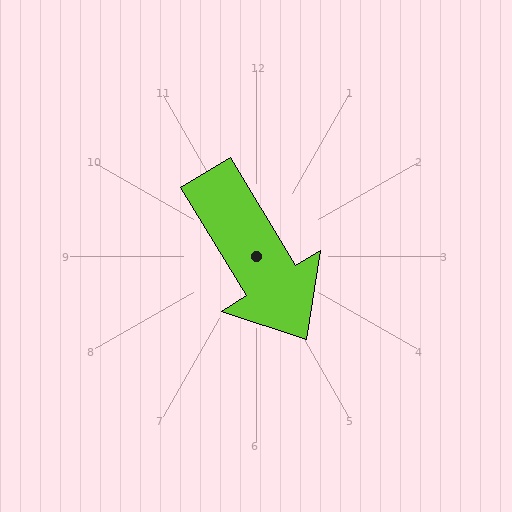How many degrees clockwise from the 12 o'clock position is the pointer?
Approximately 149 degrees.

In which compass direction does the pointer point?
Southeast.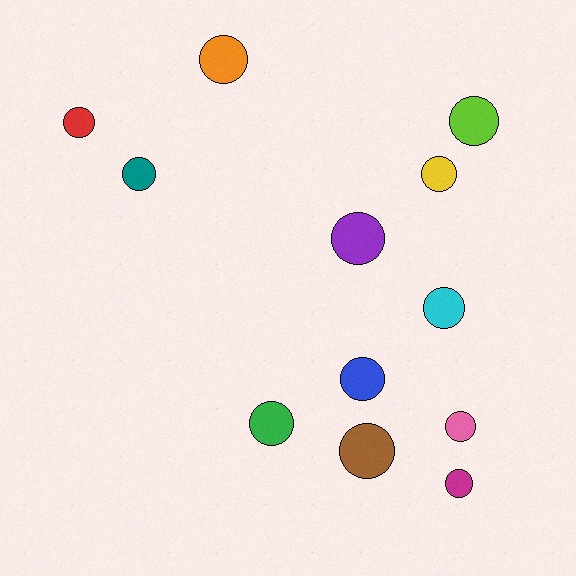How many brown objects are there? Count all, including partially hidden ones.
There is 1 brown object.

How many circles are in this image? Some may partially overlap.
There are 12 circles.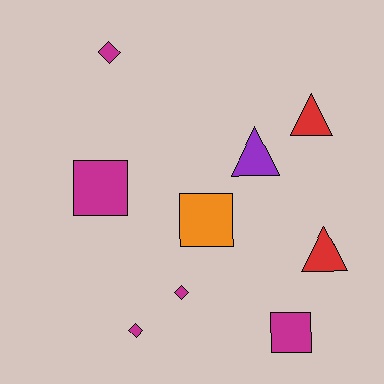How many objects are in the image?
There are 9 objects.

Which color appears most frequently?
Magenta, with 5 objects.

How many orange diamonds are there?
There are no orange diamonds.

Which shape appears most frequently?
Triangle, with 3 objects.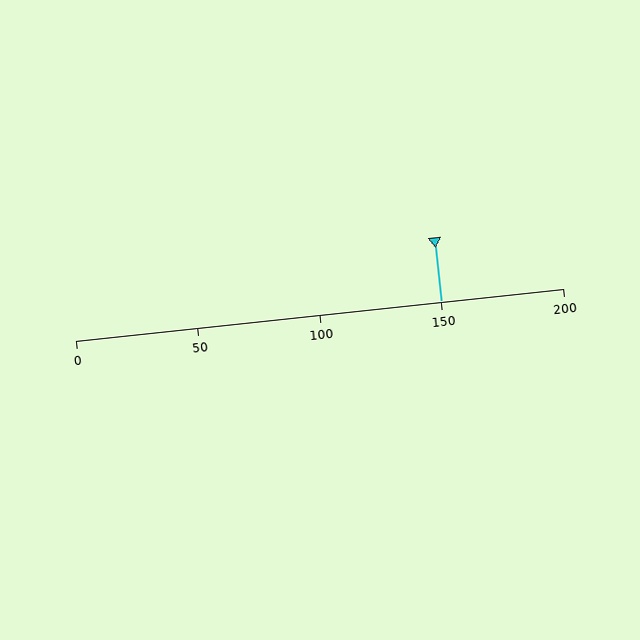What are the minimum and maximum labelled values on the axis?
The axis runs from 0 to 200.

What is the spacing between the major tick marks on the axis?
The major ticks are spaced 50 apart.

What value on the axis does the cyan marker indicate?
The marker indicates approximately 150.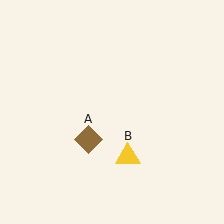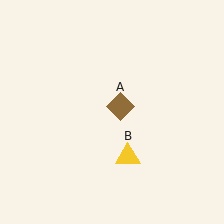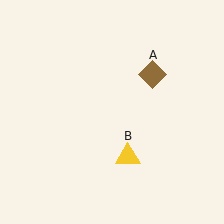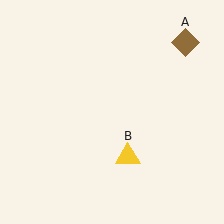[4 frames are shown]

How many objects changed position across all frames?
1 object changed position: brown diamond (object A).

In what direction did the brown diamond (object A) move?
The brown diamond (object A) moved up and to the right.